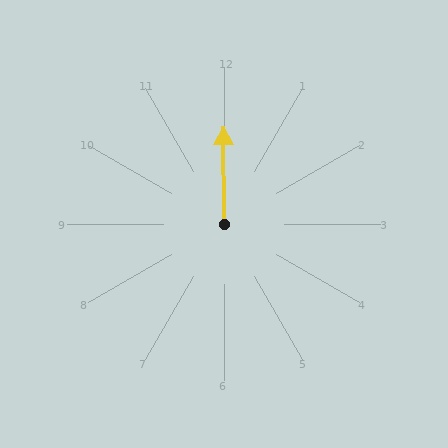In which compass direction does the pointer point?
North.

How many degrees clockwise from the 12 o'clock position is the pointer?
Approximately 360 degrees.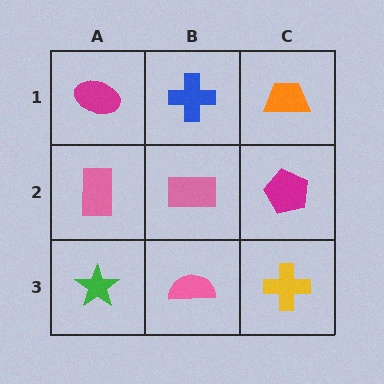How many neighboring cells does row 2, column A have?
3.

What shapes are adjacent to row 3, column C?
A magenta pentagon (row 2, column C), a pink semicircle (row 3, column B).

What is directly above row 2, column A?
A magenta ellipse.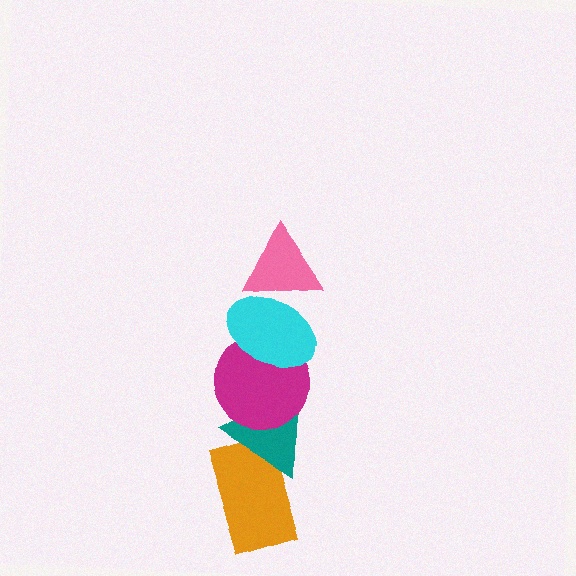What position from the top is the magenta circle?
The magenta circle is 3rd from the top.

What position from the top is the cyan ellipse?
The cyan ellipse is 2nd from the top.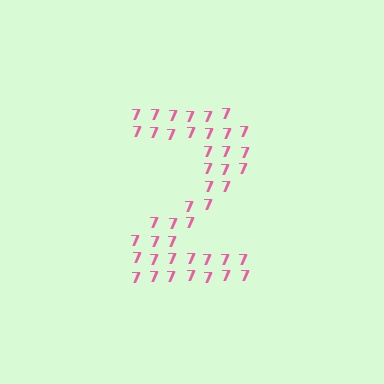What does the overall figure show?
The overall figure shows the digit 2.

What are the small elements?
The small elements are digit 7's.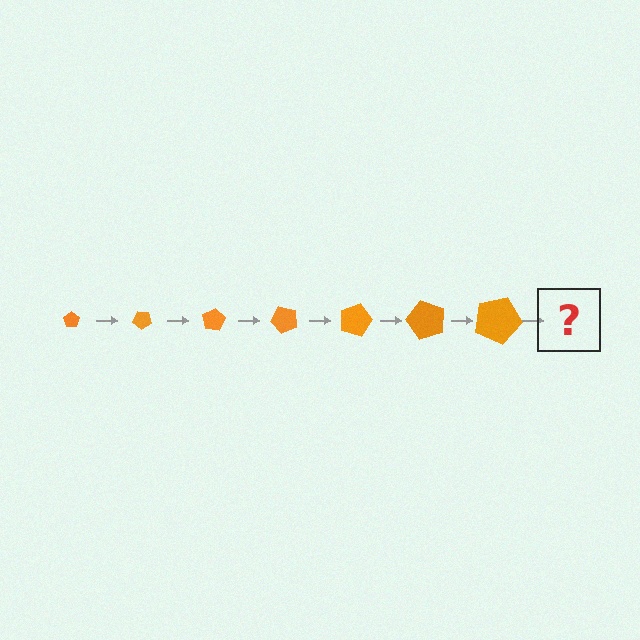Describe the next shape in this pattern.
It should be a pentagon, larger than the previous one and rotated 280 degrees from the start.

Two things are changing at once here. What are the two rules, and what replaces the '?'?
The two rules are that the pentagon grows larger each step and it rotates 40 degrees each step. The '?' should be a pentagon, larger than the previous one and rotated 280 degrees from the start.